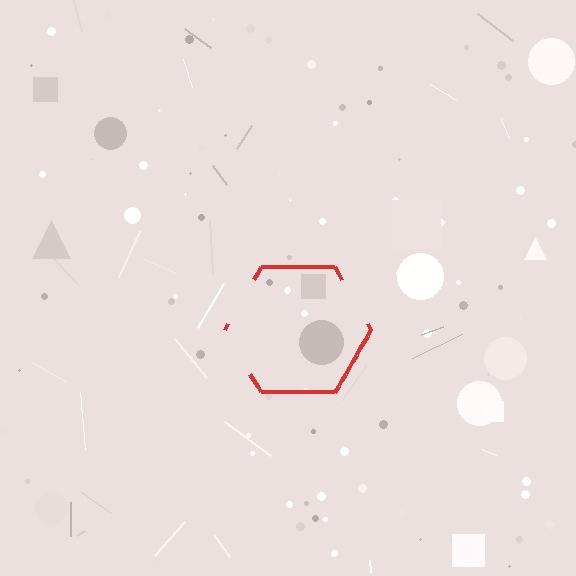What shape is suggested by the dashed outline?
The dashed outline suggests a hexagon.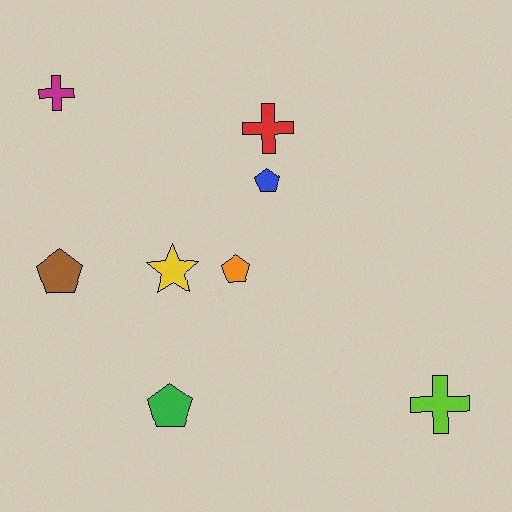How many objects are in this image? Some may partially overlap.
There are 8 objects.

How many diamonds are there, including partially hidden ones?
There are no diamonds.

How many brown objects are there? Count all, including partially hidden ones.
There is 1 brown object.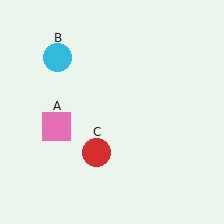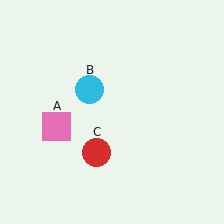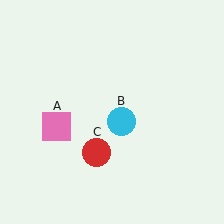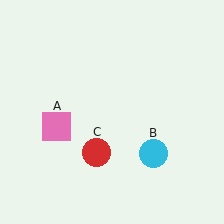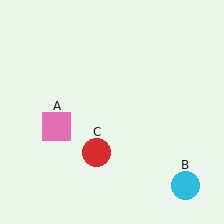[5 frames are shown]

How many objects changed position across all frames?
1 object changed position: cyan circle (object B).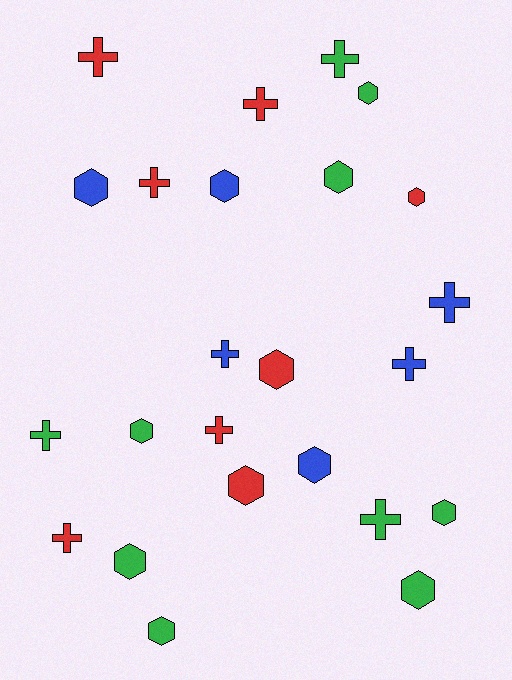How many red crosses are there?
There are 5 red crosses.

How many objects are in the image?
There are 24 objects.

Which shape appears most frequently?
Hexagon, with 13 objects.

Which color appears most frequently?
Green, with 10 objects.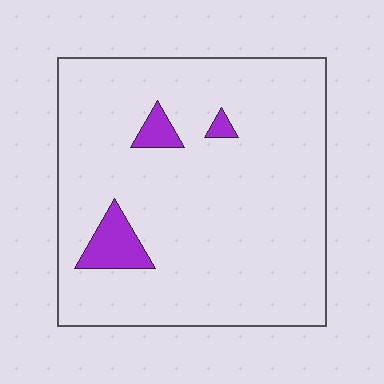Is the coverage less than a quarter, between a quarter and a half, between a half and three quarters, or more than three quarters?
Less than a quarter.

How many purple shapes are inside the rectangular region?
3.